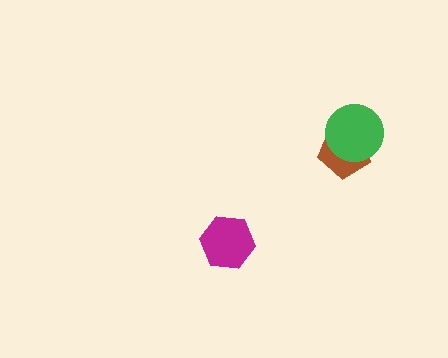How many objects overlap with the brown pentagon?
1 object overlaps with the brown pentagon.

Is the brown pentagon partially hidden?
Yes, it is partially covered by another shape.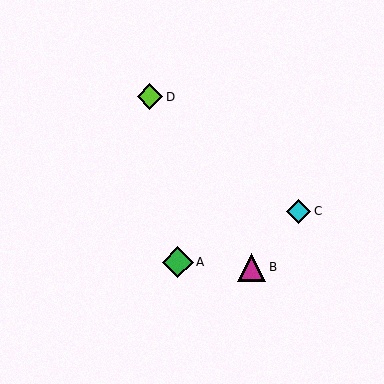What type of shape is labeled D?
Shape D is a lime diamond.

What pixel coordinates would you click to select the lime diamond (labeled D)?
Click at (150, 97) to select the lime diamond D.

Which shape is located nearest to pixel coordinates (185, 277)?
The green diamond (labeled A) at (178, 262) is nearest to that location.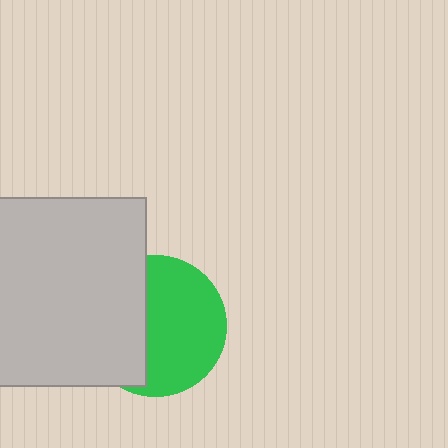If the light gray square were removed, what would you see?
You would see the complete green circle.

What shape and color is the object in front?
The object in front is a light gray square.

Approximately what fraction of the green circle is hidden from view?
Roughly 42% of the green circle is hidden behind the light gray square.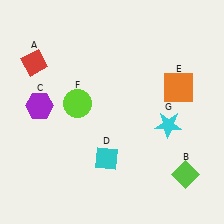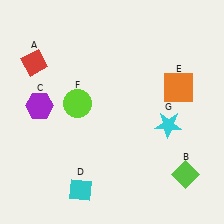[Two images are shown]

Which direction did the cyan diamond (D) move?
The cyan diamond (D) moved down.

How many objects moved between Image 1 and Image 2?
1 object moved between the two images.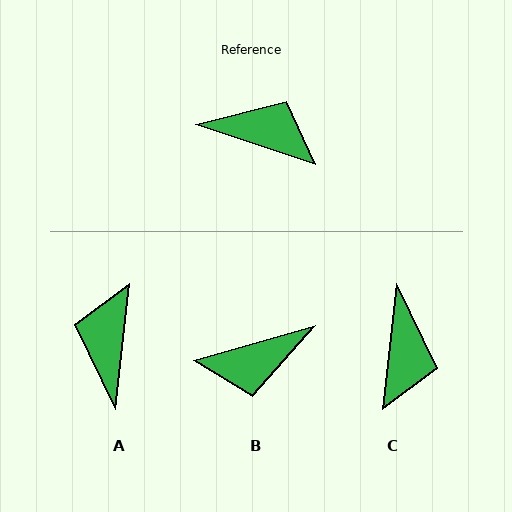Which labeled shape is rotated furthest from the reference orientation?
B, about 145 degrees away.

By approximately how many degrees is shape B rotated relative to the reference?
Approximately 145 degrees clockwise.